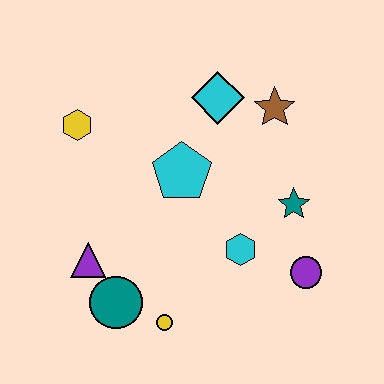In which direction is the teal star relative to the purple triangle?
The teal star is to the right of the purple triangle.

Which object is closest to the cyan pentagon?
The cyan diamond is closest to the cyan pentagon.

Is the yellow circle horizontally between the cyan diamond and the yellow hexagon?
Yes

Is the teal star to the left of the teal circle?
No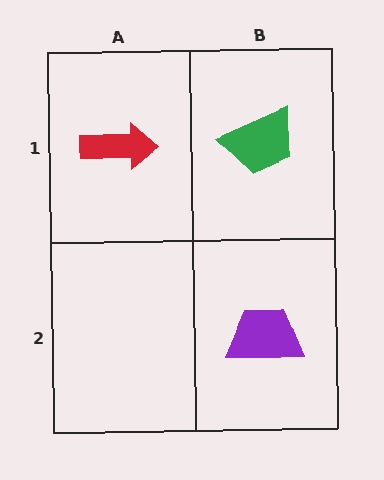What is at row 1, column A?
A red arrow.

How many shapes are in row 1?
2 shapes.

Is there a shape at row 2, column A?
No, that cell is empty.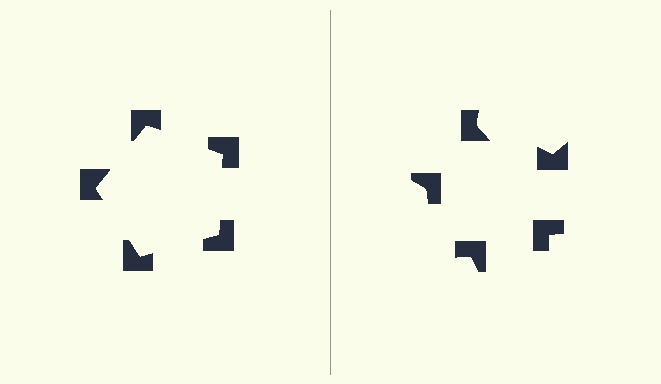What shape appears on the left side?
An illusory pentagon.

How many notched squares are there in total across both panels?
10 — 5 on each side.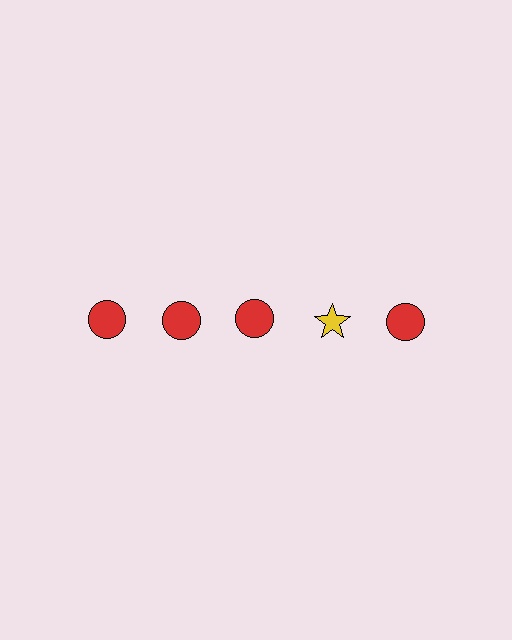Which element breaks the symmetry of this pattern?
The yellow star in the top row, second from right column breaks the symmetry. All other shapes are red circles.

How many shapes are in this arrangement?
There are 5 shapes arranged in a grid pattern.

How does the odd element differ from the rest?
It differs in both color (yellow instead of red) and shape (star instead of circle).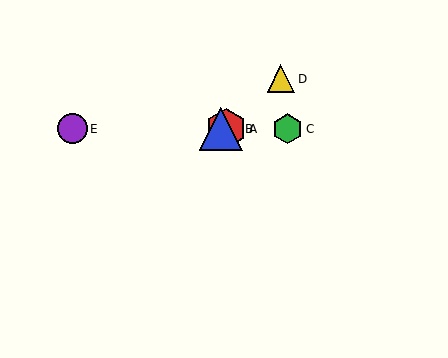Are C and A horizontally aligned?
Yes, both are at y≈129.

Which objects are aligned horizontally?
Objects A, B, C, E are aligned horizontally.